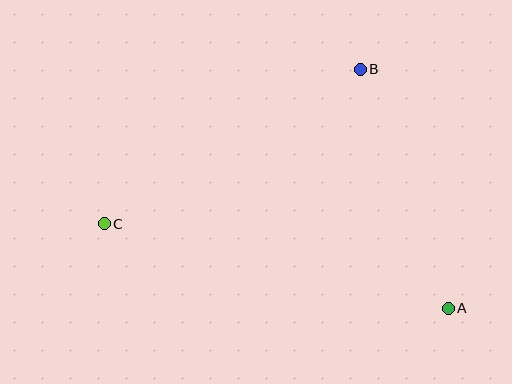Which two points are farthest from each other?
Points A and C are farthest from each other.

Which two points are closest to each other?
Points A and B are closest to each other.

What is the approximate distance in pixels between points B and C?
The distance between B and C is approximately 299 pixels.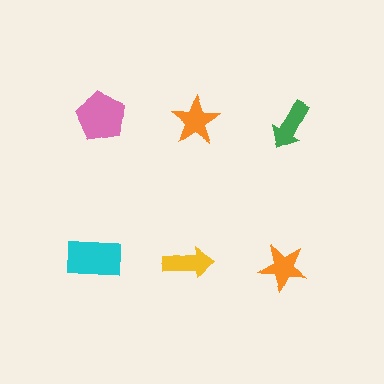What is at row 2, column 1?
A cyan rectangle.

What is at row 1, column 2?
An orange star.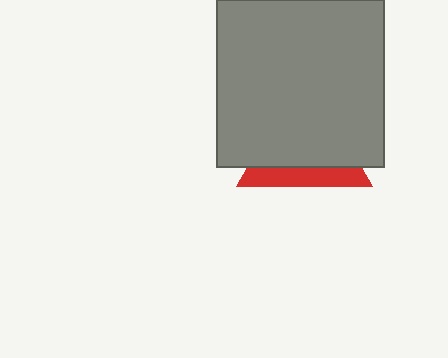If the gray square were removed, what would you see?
You would see the complete red triangle.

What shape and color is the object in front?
The object in front is a gray square.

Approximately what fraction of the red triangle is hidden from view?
Roughly 69% of the red triangle is hidden behind the gray square.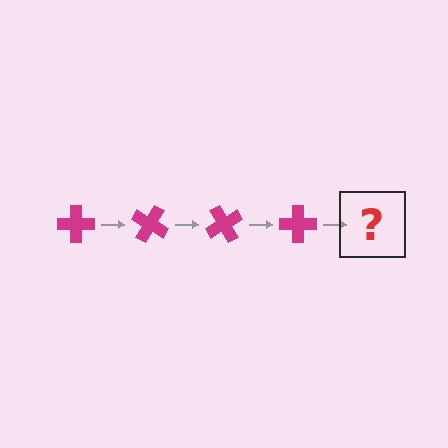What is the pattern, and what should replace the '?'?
The pattern is that the cross rotates 30 degrees each step. The '?' should be a magenta cross rotated 120 degrees.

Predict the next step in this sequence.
The next step is a magenta cross rotated 120 degrees.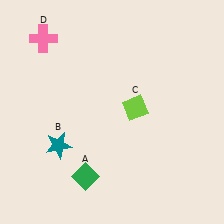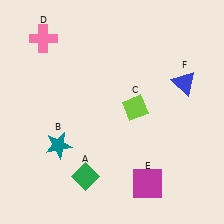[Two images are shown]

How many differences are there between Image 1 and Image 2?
There are 2 differences between the two images.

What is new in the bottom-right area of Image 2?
A magenta square (E) was added in the bottom-right area of Image 2.